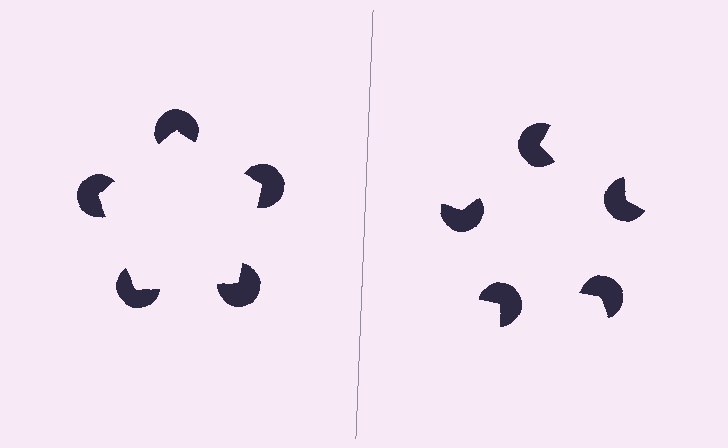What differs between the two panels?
The pac-man discs are positioned identically on both sides; only the wedge orientations differ. On the left they align to a pentagon; on the right they are misaligned.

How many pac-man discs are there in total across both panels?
10 — 5 on each side.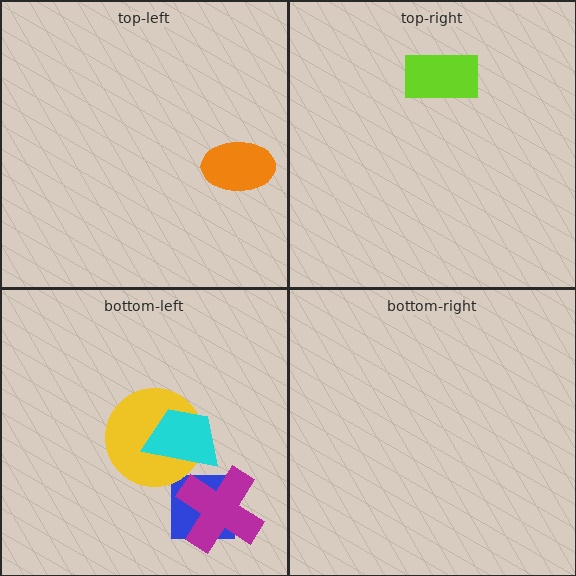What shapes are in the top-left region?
The orange ellipse.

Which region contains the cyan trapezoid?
The bottom-left region.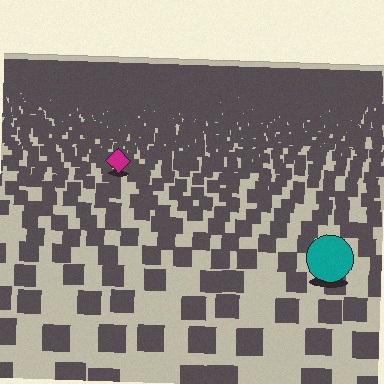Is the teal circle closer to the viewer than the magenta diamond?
Yes. The teal circle is closer — you can tell from the texture gradient: the ground texture is coarser near it.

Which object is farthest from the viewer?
The magenta diamond is farthest from the viewer. It appears smaller and the ground texture around it is denser.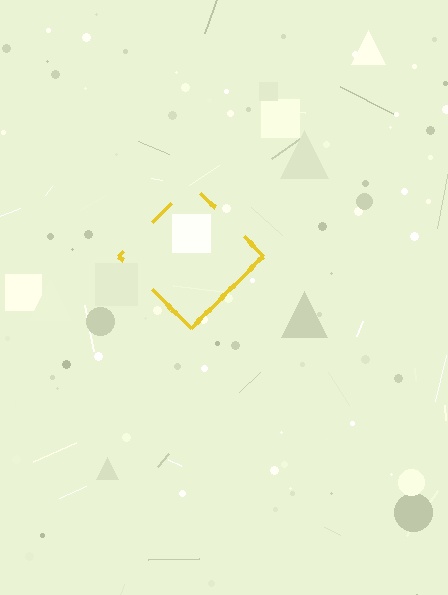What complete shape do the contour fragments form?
The contour fragments form a diamond.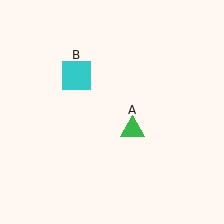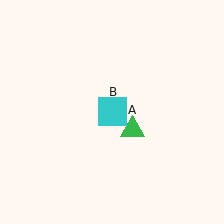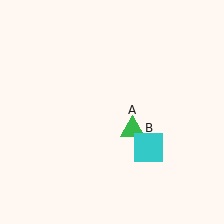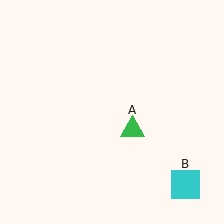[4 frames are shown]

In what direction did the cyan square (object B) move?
The cyan square (object B) moved down and to the right.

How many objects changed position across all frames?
1 object changed position: cyan square (object B).